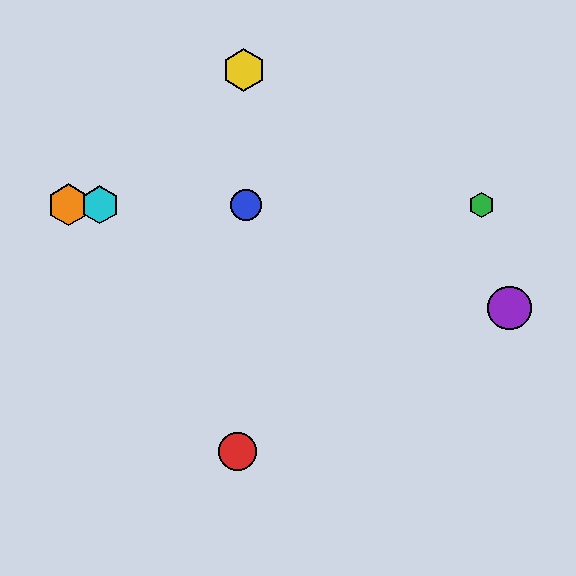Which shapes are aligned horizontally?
The blue circle, the green hexagon, the orange hexagon, the cyan hexagon are aligned horizontally.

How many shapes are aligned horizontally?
4 shapes (the blue circle, the green hexagon, the orange hexagon, the cyan hexagon) are aligned horizontally.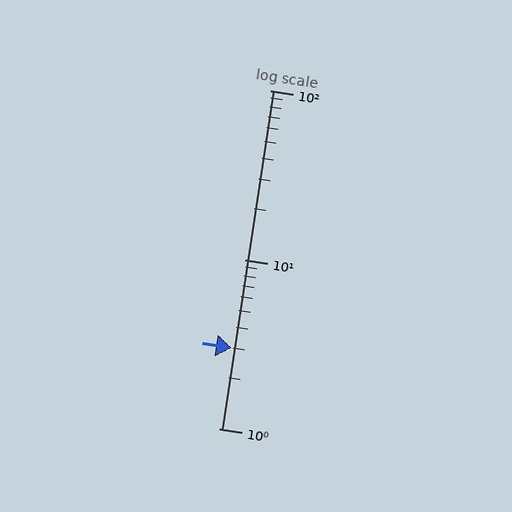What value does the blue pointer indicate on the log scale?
The pointer indicates approximately 3.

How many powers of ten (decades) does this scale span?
The scale spans 2 decades, from 1 to 100.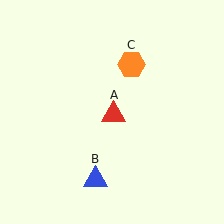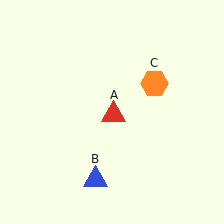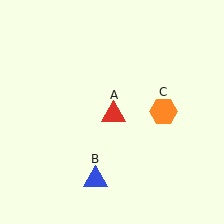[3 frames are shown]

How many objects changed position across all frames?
1 object changed position: orange hexagon (object C).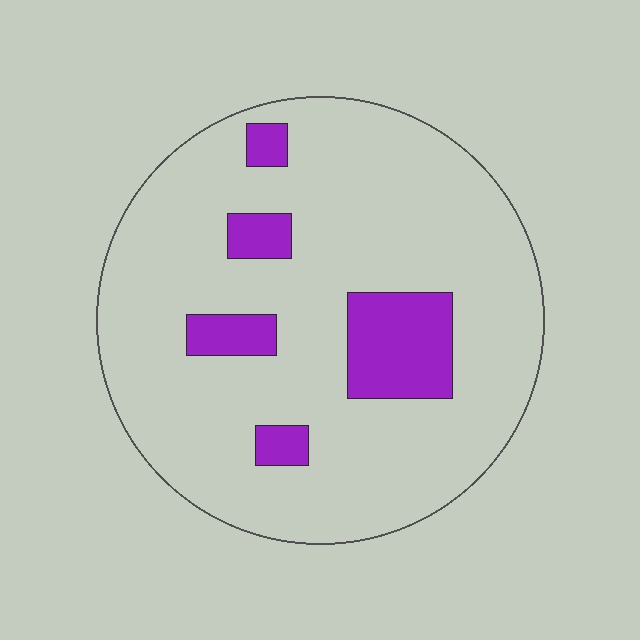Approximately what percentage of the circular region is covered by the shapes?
Approximately 15%.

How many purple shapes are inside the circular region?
5.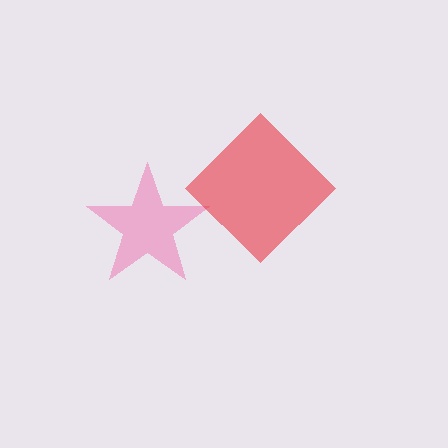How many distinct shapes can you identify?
There are 2 distinct shapes: a pink star, a red diamond.